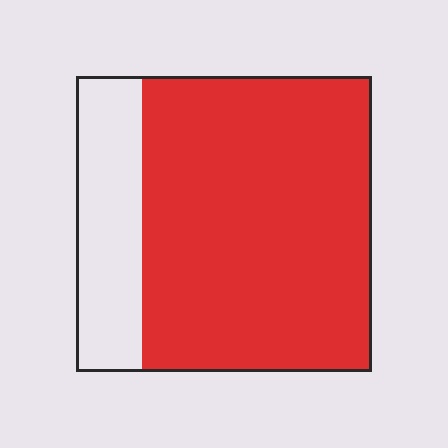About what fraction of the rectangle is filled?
About four fifths (4/5).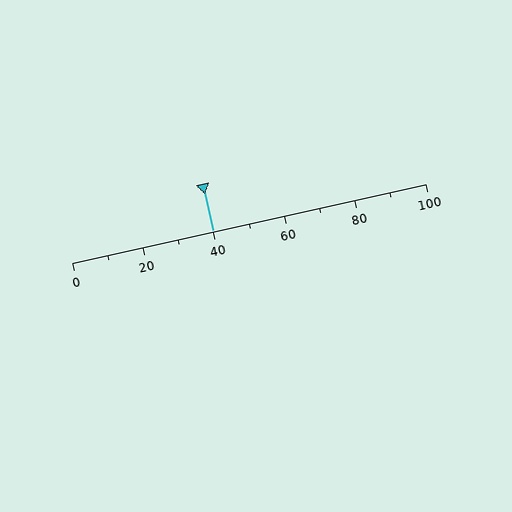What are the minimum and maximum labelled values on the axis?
The axis runs from 0 to 100.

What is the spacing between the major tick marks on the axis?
The major ticks are spaced 20 apart.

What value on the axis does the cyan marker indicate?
The marker indicates approximately 40.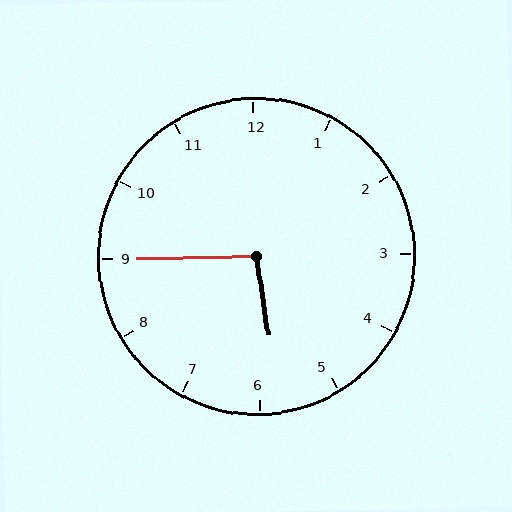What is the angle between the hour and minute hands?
Approximately 98 degrees.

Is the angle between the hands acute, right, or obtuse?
It is obtuse.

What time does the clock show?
5:45.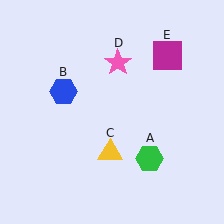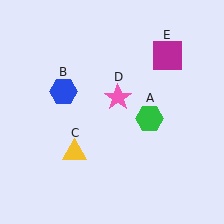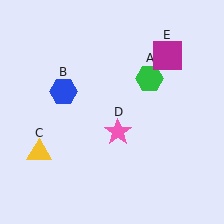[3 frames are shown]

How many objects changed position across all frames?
3 objects changed position: green hexagon (object A), yellow triangle (object C), pink star (object D).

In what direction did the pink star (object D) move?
The pink star (object D) moved down.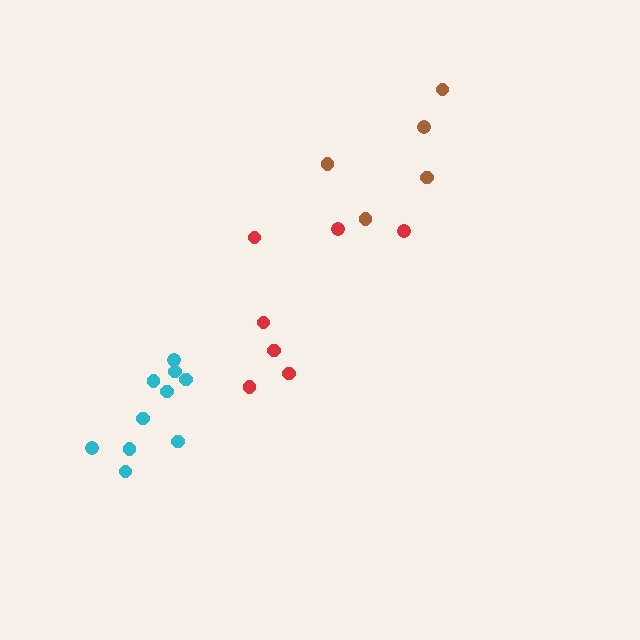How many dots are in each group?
Group 1: 7 dots, Group 2: 10 dots, Group 3: 5 dots (22 total).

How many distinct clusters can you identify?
There are 3 distinct clusters.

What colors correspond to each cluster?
The clusters are colored: red, cyan, brown.